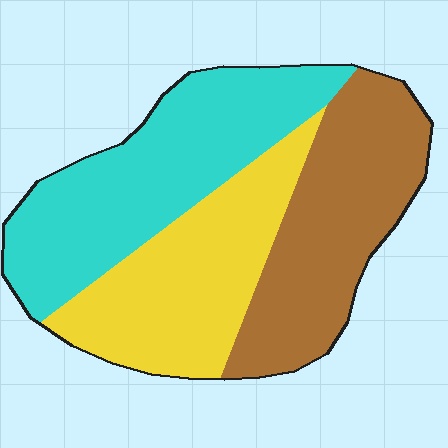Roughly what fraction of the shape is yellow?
Yellow takes up about one third (1/3) of the shape.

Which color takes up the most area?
Cyan, at roughly 35%.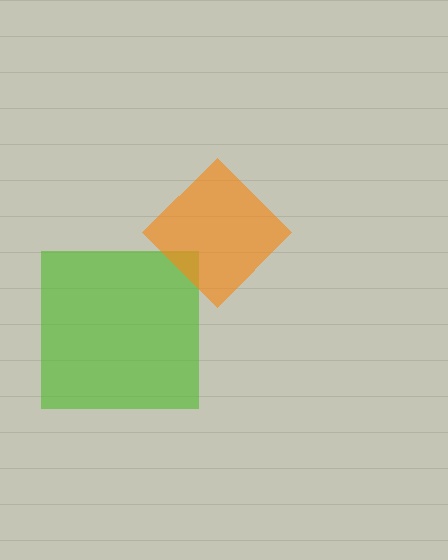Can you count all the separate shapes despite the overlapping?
Yes, there are 2 separate shapes.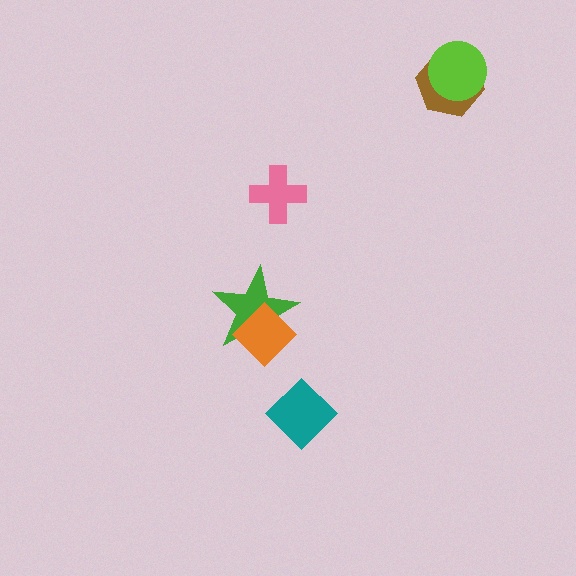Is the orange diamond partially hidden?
No, no other shape covers it.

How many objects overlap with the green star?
1 object overlaps with the green star.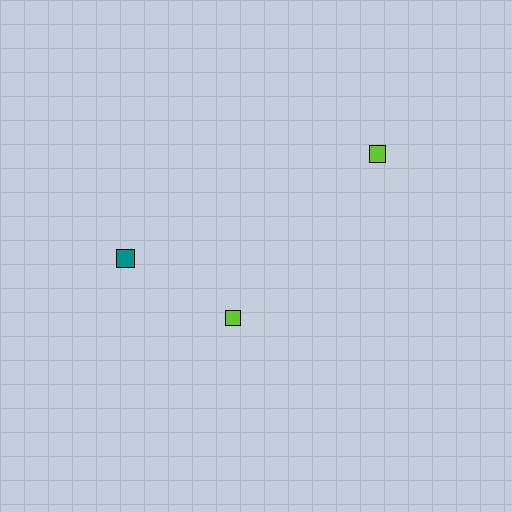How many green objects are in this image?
There are no green objects.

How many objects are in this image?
There are 3 objects.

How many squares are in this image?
There are 3 squares.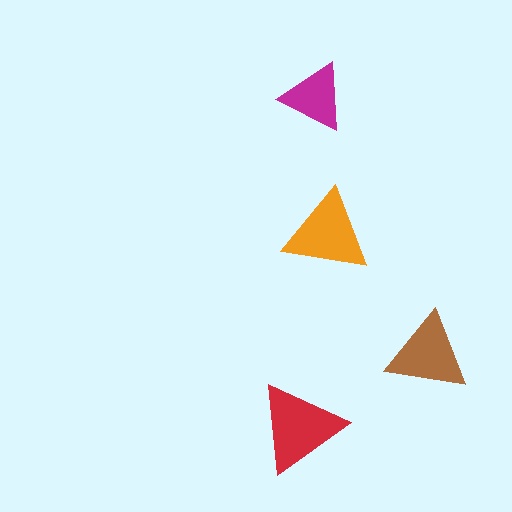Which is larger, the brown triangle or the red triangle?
The red one.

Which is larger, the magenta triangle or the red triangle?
The red one.